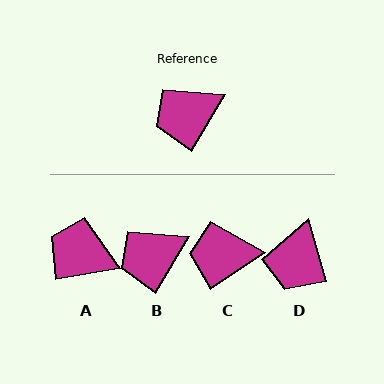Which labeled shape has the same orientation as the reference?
B.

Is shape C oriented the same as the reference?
No, it is off by about 24 degrees.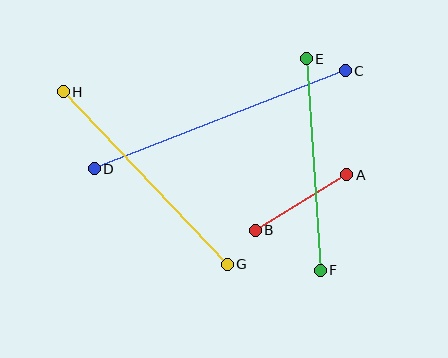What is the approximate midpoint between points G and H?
The midpoint is at approximately (145, 178) pixels.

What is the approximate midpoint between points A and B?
The midpoint is at approximately (301, 203) pixels.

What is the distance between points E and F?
The distance is approximately 212 pixels.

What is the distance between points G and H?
The distance is approximately 238 pixels.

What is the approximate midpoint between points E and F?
The midpoint is at approximately (313, 164) pixels.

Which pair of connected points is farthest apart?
Points C and D are farthest apart.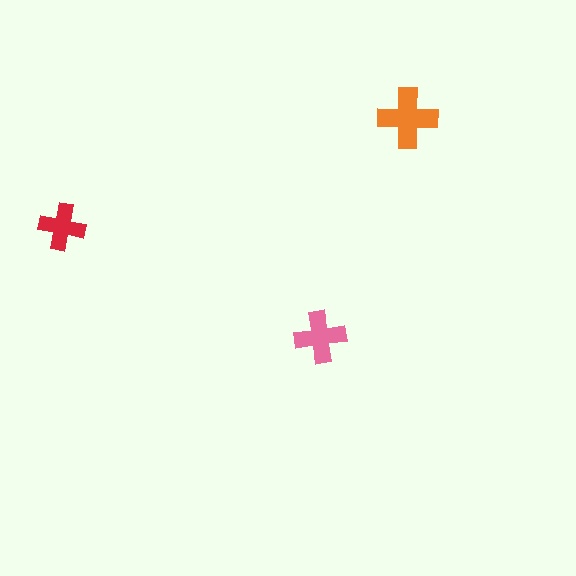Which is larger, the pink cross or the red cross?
The pink one.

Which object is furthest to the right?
The orange cross is rightmost.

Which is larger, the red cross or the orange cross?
The orange one.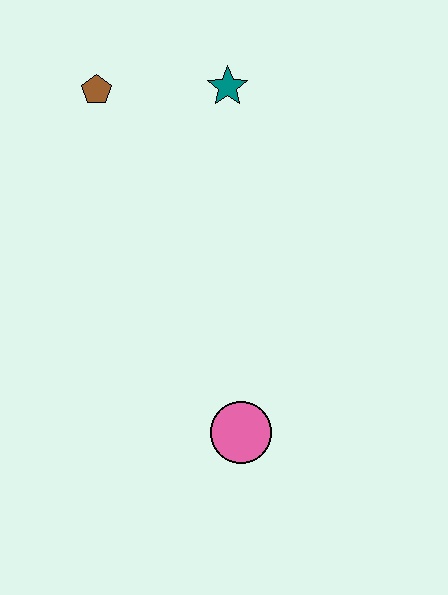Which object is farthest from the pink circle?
The brown pentagon is farthest from the pink circle.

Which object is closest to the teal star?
The brown pentagon is closest to the teal star.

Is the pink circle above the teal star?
No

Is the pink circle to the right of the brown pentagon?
Yes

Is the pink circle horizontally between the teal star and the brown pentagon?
No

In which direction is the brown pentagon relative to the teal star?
The brown pentagon is to the left of the teal star.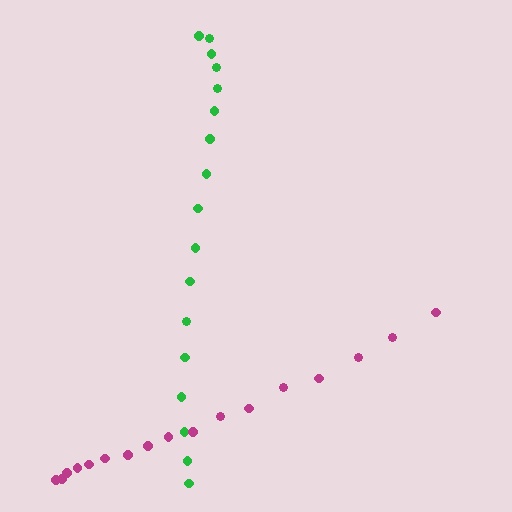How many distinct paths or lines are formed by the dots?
There are 2 distinct paths.